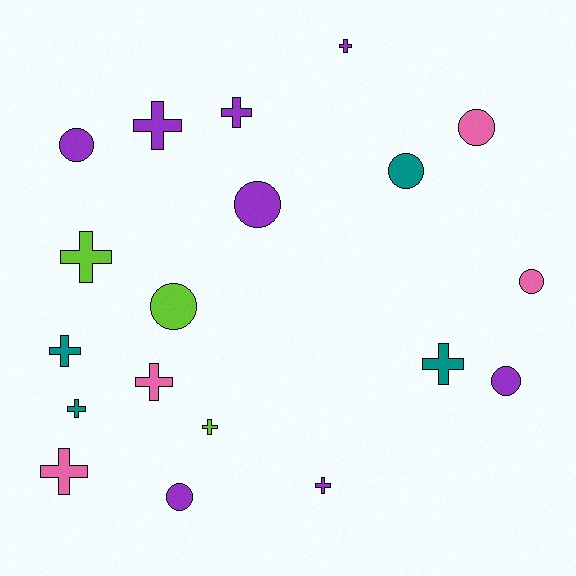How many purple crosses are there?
There are 4 purple crosses.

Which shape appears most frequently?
Cross, with 11 objects.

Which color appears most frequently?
Purple, with 8 objects.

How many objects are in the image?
There are 19 objects.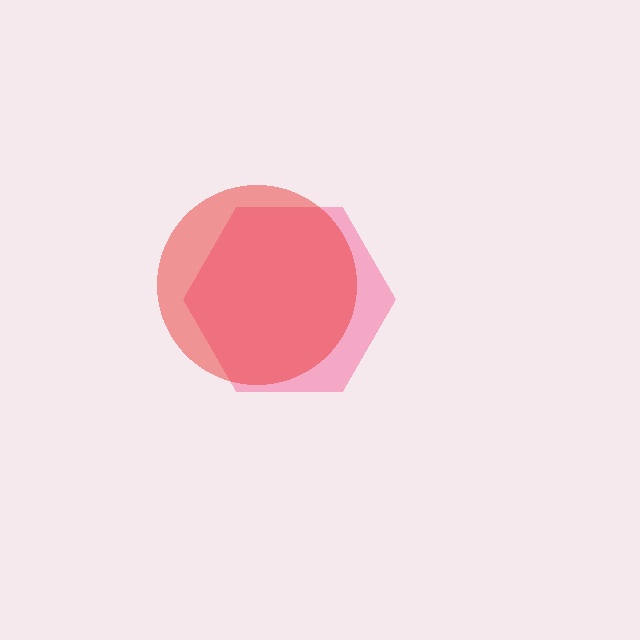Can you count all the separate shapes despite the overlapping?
Yes, there are 2 separate shapes.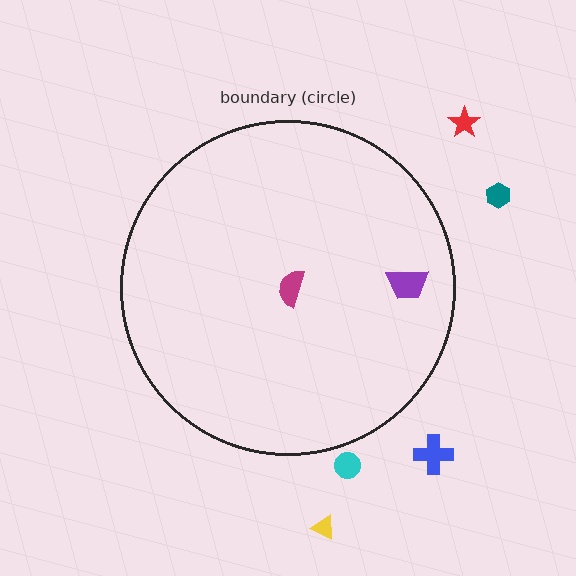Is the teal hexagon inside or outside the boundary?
Outside.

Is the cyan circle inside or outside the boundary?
Outside.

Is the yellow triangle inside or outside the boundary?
Outside.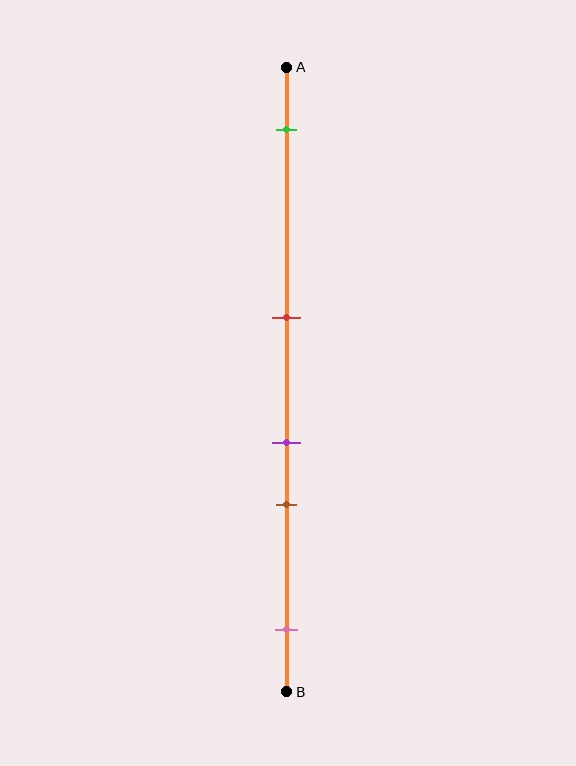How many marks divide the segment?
There are 5 marks dividing the segment.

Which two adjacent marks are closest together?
The purple and brown marks are the closest adjacent pair.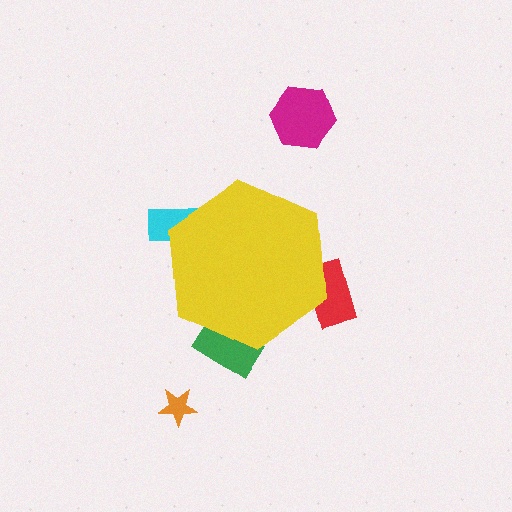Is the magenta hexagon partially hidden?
No, the magenta hexagon is fully visible.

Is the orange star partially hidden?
No, the orange star is fully visible.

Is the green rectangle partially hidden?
Yes, the green rectangle is partially hidden behind the yellow hexagon.